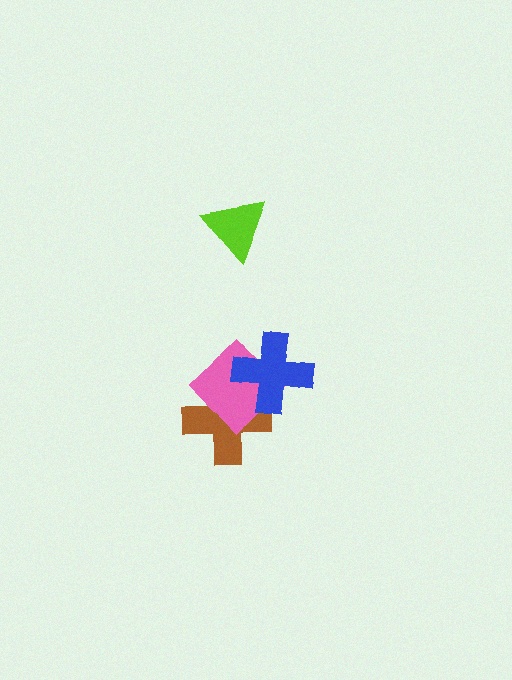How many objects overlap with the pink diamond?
2 objects overlap with the pink diamond.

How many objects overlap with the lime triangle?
0 objects overlap with the lime triangle.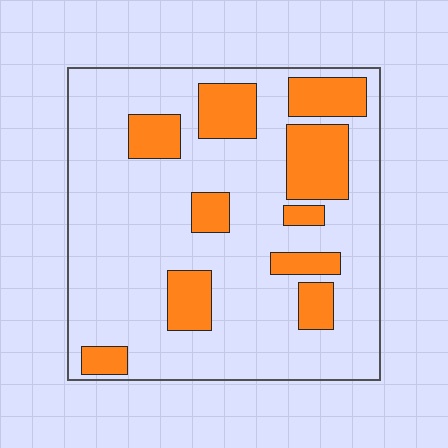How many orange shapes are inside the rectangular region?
10.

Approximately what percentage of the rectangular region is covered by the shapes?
Approximately 25%.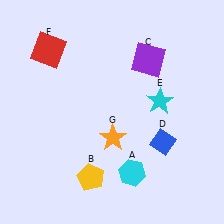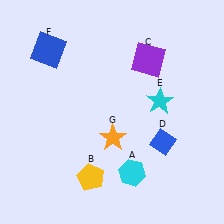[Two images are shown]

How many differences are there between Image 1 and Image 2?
There is 1 difference between the two images.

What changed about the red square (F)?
In Image 1, F is red. In Image 2, it changed to blue.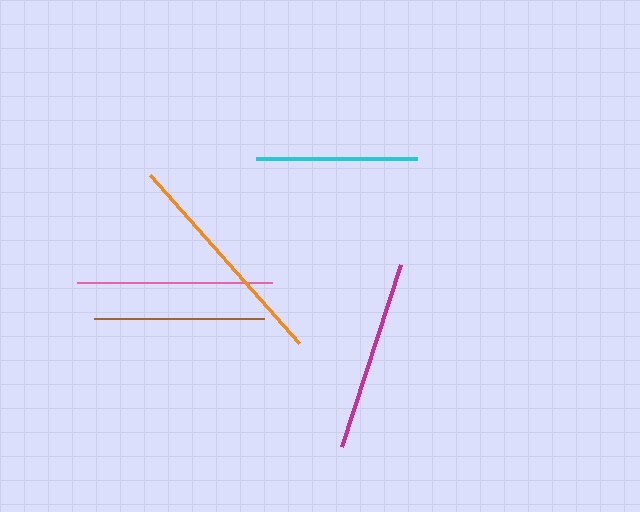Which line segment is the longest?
The orange line is the longest at approximately 225 pixels.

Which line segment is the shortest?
The cyan line is the shortest at approximately 161 pixels.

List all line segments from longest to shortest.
From longest to shortest: orange, pink, magenta, brown, cyan.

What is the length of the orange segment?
The orange segment is approximately 225 pixels long.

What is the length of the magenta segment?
The magenta segment is approximately 191 pixels long.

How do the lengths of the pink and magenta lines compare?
The pink and magenta lines are approximately the same length.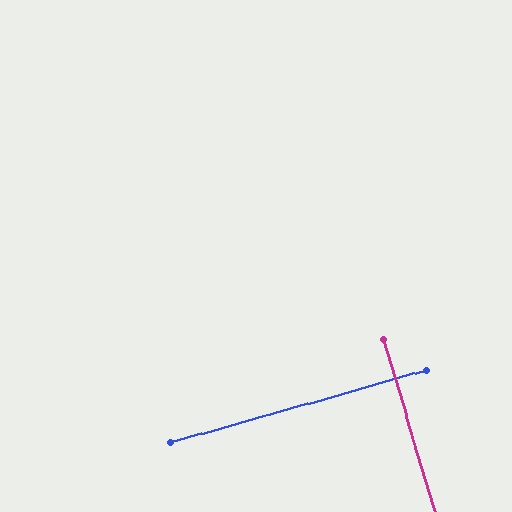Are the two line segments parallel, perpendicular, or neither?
Perpendicular — they meet at approximately 90°.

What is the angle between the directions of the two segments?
Approximately 90 degrees.